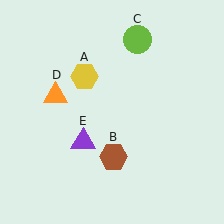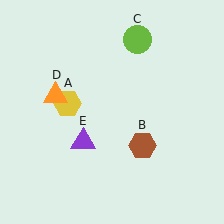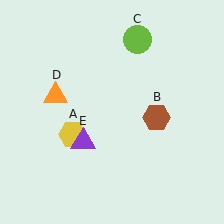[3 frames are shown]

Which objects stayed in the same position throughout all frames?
Lime circle (object C) and orange triangle (object D) and purple triangle (object E) remained stationary.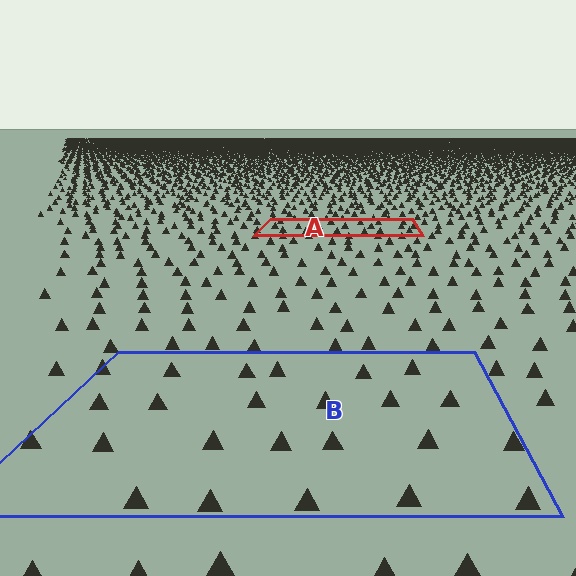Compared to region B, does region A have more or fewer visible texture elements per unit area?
Region A has more texture elements per unit area — they are packed more densely because it is farther away.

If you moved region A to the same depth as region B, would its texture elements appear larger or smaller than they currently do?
They would appear larger. At a closer depth, the same texture elements are projected at a bigger on-screen size.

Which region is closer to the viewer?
Region B is closer. The texture elements there are larger and more spread out.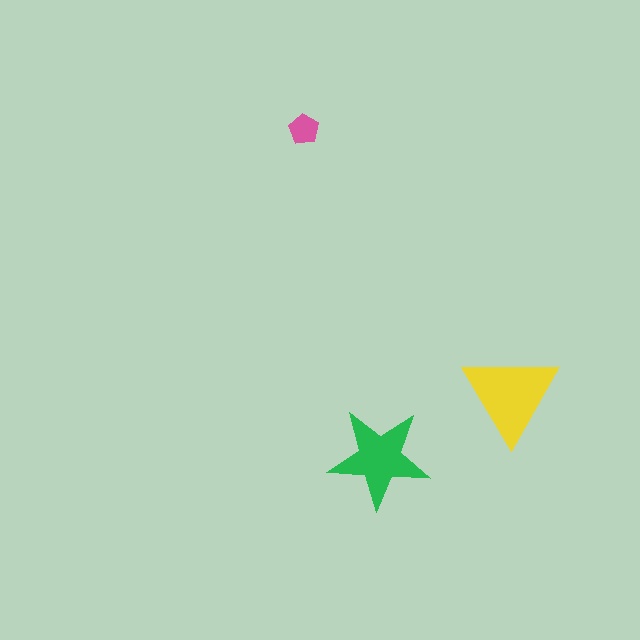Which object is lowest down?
The green star is bottommost.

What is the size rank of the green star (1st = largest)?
2nd.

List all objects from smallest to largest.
The pink pentagon, the green star, the yellow triangle.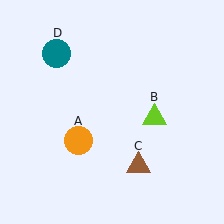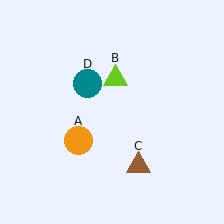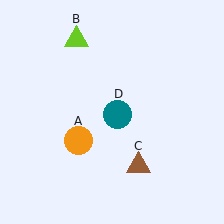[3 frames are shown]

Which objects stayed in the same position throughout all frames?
Orange circle (object A) and brown triangle (object C) remained stationary.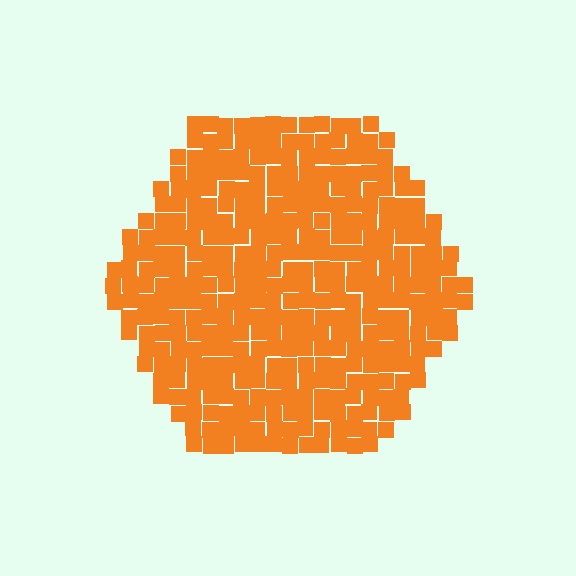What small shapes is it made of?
It is made of small squares.